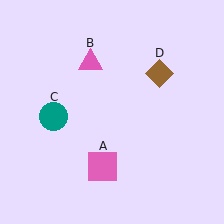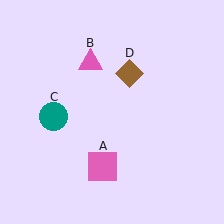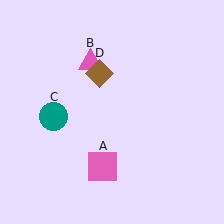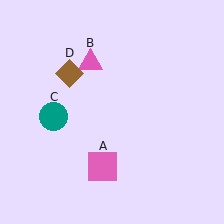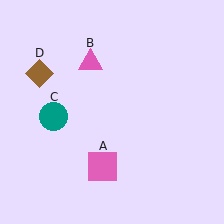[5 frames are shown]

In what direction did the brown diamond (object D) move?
The brown diamond (object D) moved left.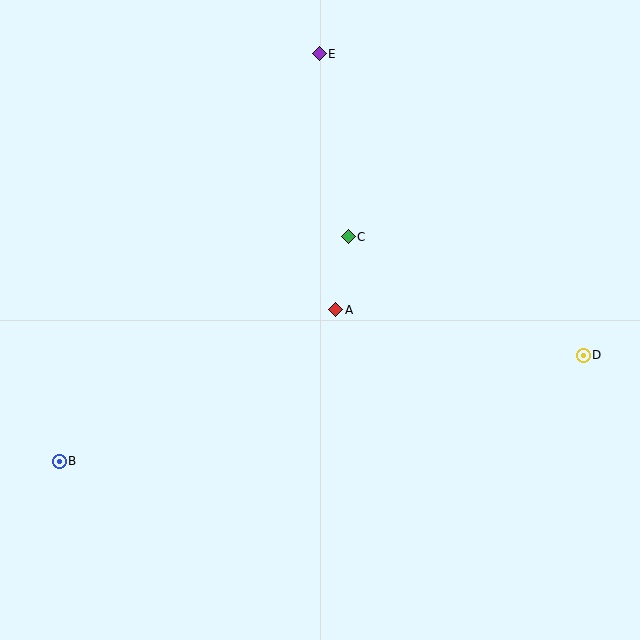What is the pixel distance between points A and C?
The distance between A and C is 74 pixels.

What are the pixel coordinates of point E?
Point E is at (319, 54).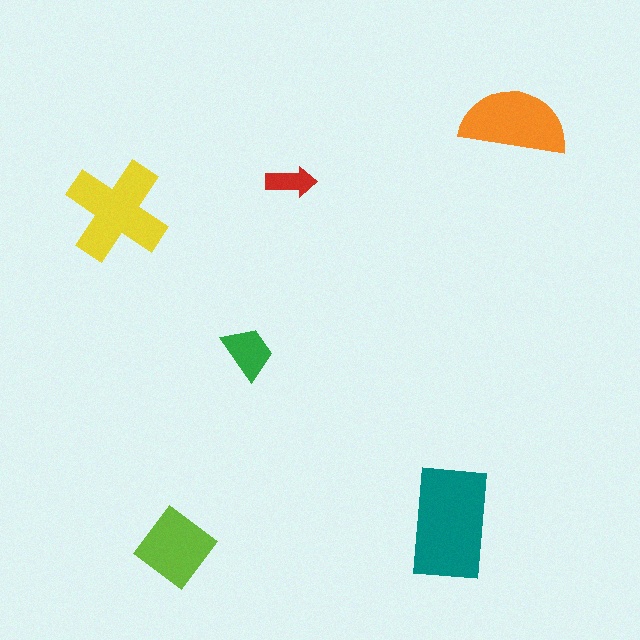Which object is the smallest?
The red arrow.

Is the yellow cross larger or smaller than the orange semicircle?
Larger.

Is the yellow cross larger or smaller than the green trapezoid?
Larger.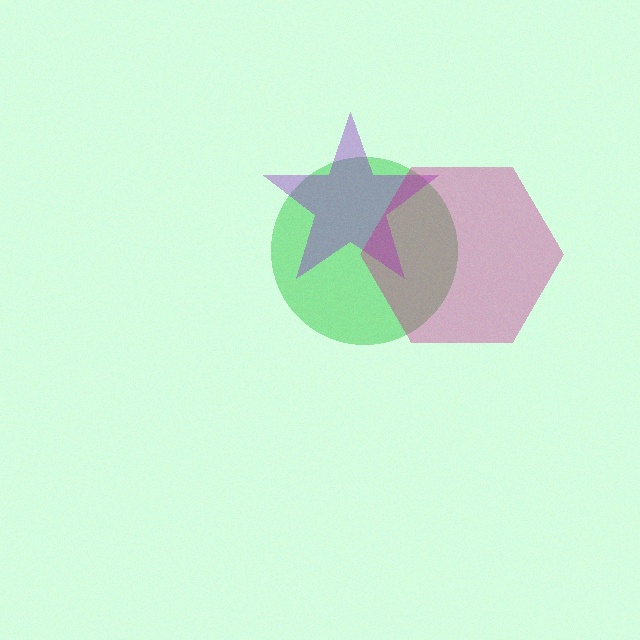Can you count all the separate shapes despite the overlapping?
Yes, there are 3 separate shapes.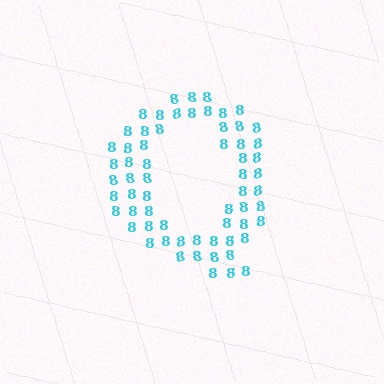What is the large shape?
The large shape is the letter Q.